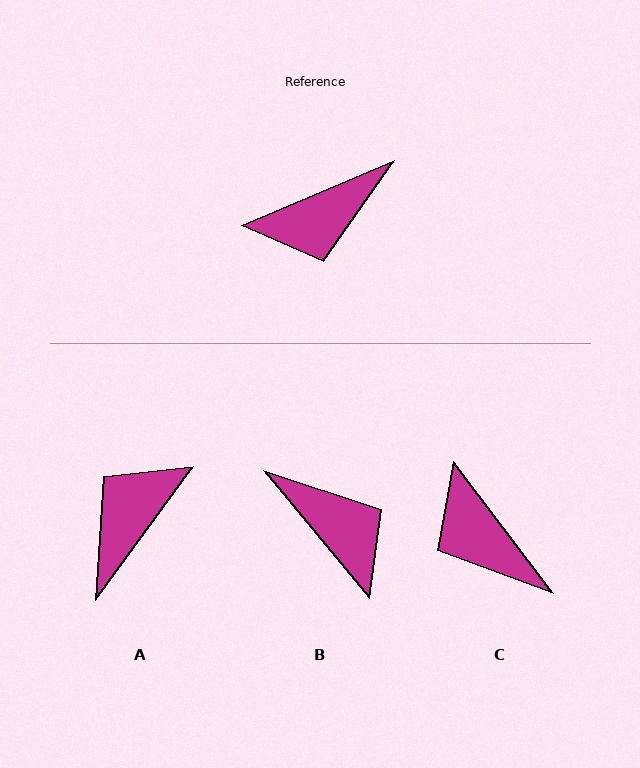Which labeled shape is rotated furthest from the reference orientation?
A, about 149 degrees away.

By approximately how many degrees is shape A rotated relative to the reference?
Approximately 149 degrees clockwise.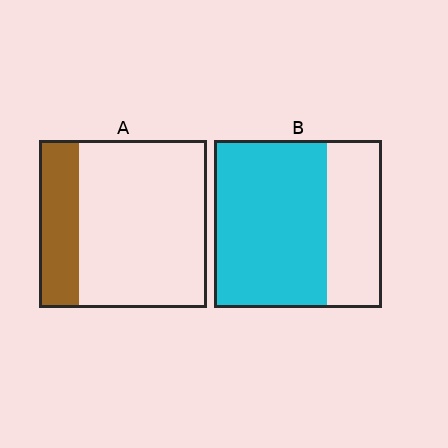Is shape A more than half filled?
No.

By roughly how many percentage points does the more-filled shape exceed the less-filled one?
By roughly 45 percentage points (B over A).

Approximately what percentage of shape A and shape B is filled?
A is approximately 25% and B is approximately 65%.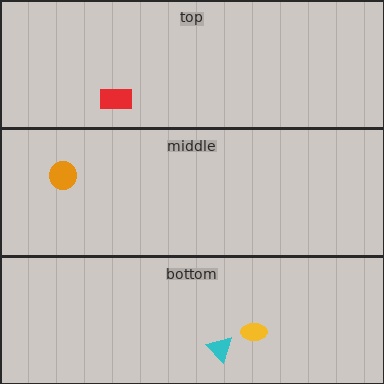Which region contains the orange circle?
The middle region.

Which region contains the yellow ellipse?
The bottom region.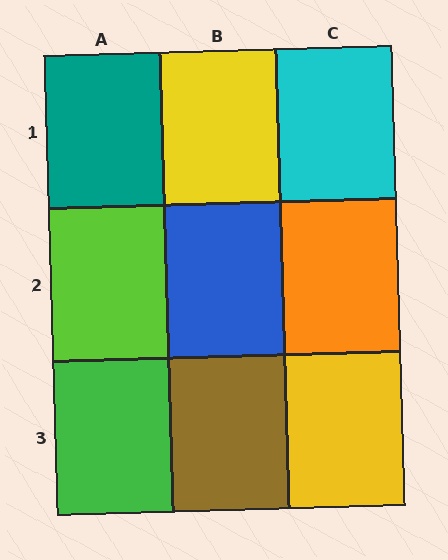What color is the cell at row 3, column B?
Brown.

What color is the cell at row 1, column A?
Teal.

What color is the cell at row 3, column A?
Green.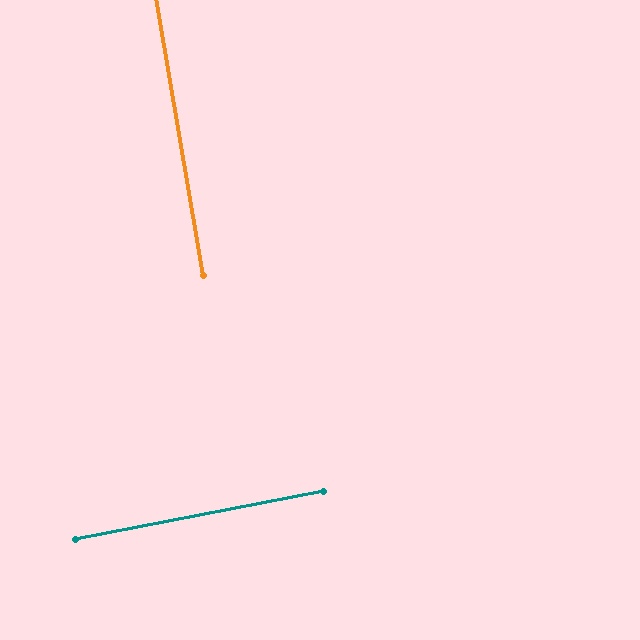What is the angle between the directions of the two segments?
Approximately 89 degrees.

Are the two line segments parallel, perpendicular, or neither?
Perpendicular — they meet at approximately 89°.